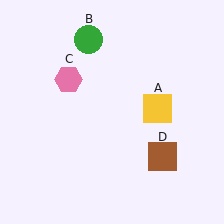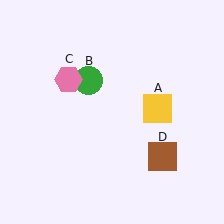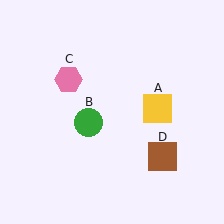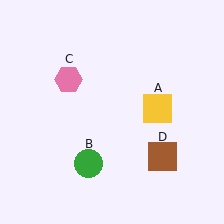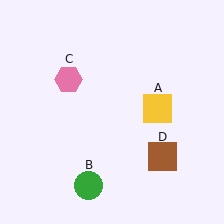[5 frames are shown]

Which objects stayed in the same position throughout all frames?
Yellow square (object A) and pink hexagon (object C) and brown square (object D) remained stationary.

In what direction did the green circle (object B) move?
The green circle (object B) moved down.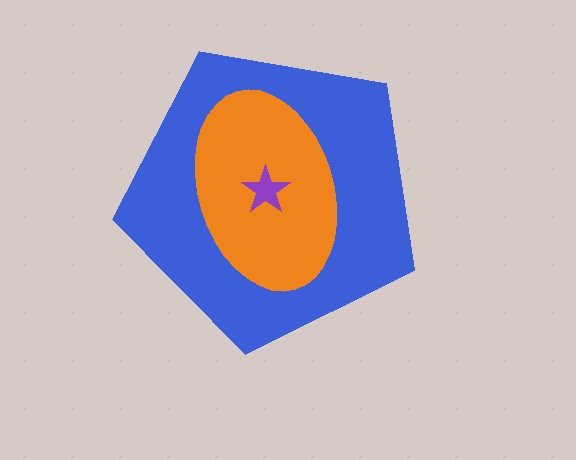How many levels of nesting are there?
3.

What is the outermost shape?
The blue pentagon.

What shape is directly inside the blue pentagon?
The orange ellipse.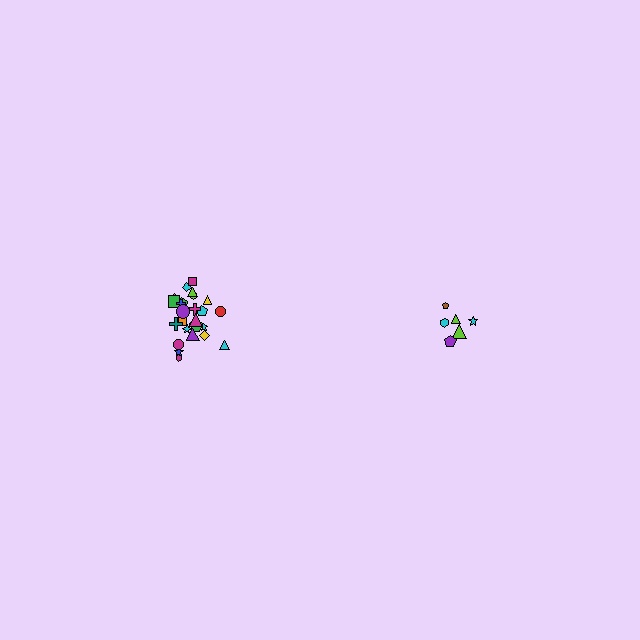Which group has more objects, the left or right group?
The left group.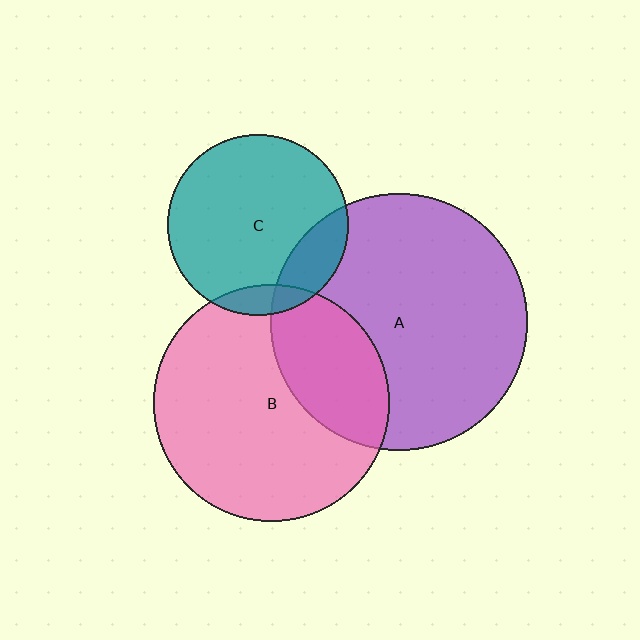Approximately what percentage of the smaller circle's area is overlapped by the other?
Approximately 30%.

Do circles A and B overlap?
Yes.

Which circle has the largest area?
Circle A (purple).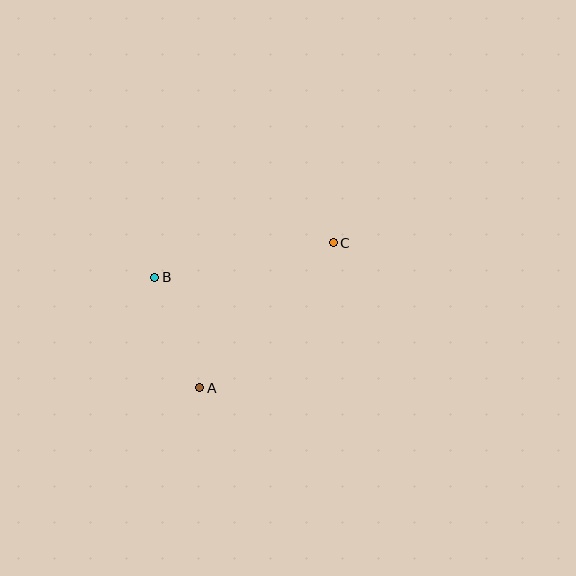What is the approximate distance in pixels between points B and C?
The distance between B and C is approximately 182 pixels.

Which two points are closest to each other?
Points A and B are closest to each other.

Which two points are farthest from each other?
Points A and C are farthest from each other.